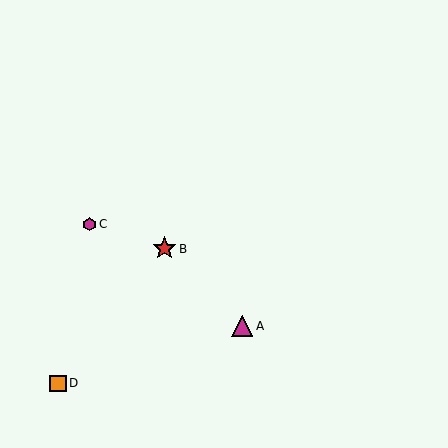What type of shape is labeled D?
Shape D is an orange square.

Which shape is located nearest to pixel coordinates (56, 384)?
The orange square (labeled D) at (58, 383) is nearest to that location.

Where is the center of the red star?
The center of the red star is at (164, 249).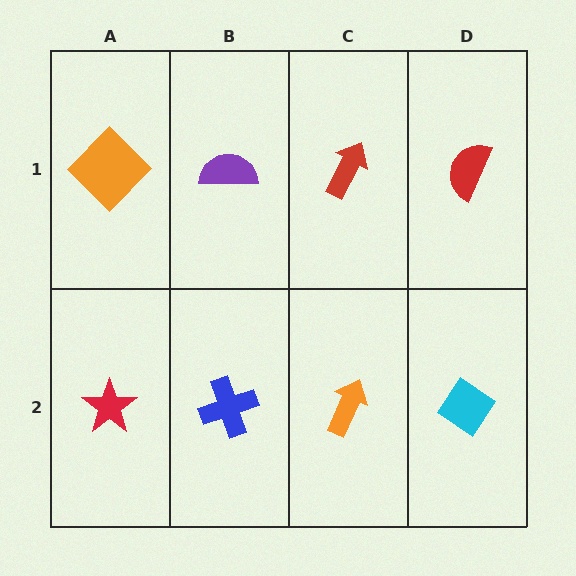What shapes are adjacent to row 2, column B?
A purple semicircle (row 1, column B), a red star (row 2, column A), an orange arrow (row 2, column C).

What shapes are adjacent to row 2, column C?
A red arrow (row 1, column C), a blue cross (row 2, column B), a cyan diamond (row 2, column D).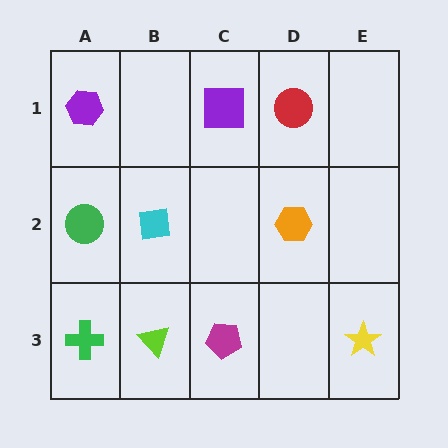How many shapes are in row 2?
3 shapes.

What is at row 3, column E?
A yellow star.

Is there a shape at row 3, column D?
No, that cell is empty.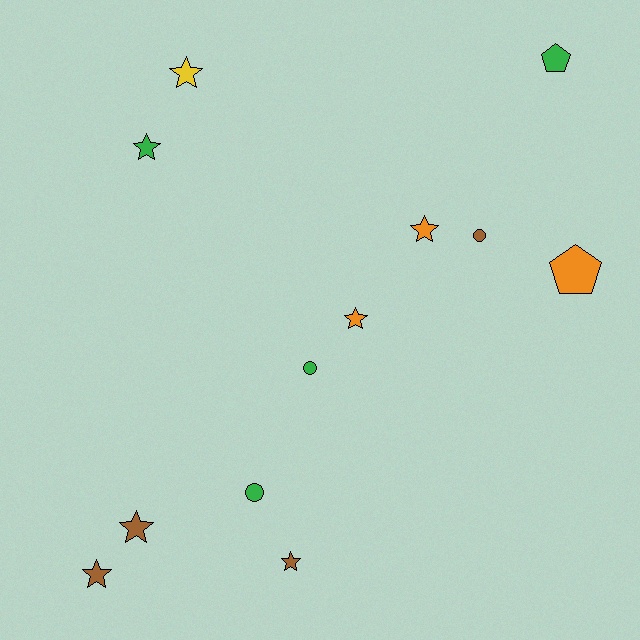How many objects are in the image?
There are 12 objects.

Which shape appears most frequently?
Star, with 7 objects.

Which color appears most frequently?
Brown, with 4 objects.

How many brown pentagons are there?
There are no brown pentagons.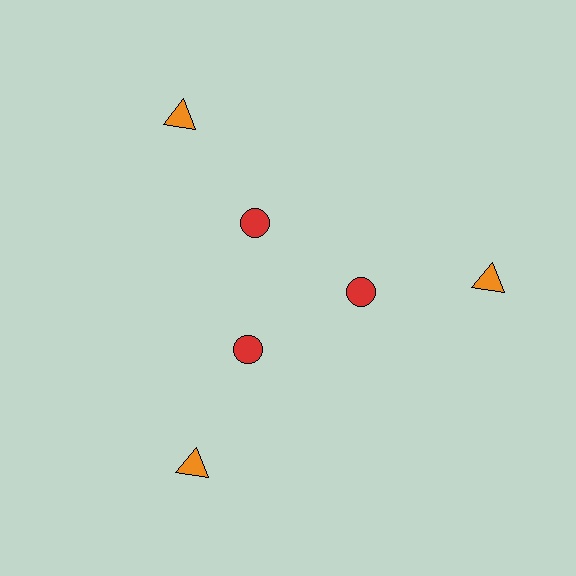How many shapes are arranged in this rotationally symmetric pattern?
There are 6 shapes, arranged in 3 groups of 2.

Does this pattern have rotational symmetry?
Yes, this pattern has 3-fold rotational symmetry. It looks the same after rotating 120 degrees around the center.